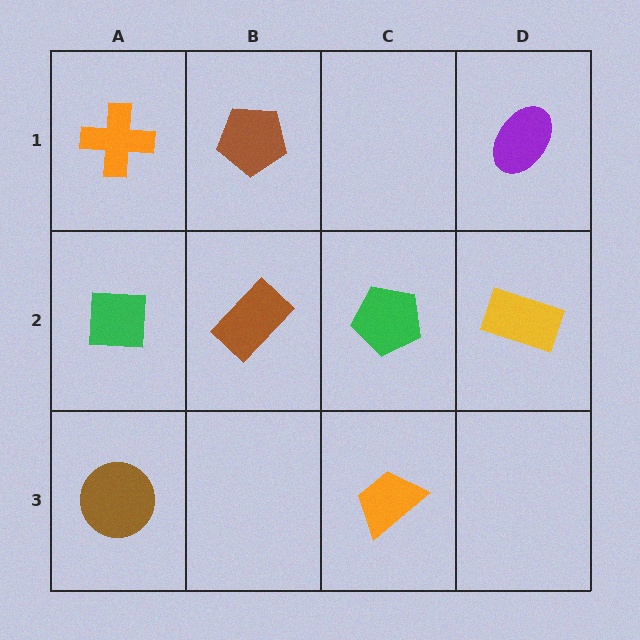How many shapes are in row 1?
3 shapes.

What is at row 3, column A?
A brown circle.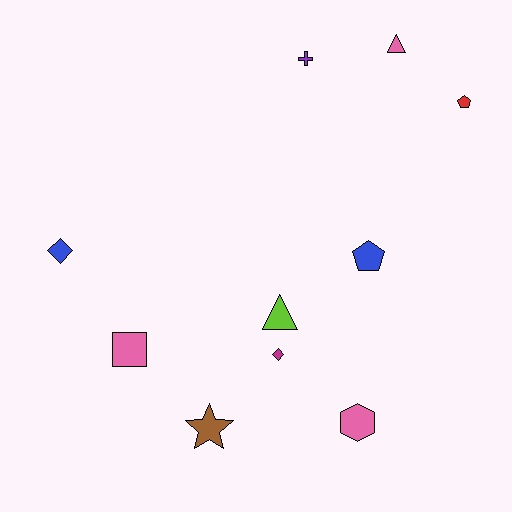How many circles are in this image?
There are no circles.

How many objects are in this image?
There are 10 objects.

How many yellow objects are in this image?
There are no yellow objects.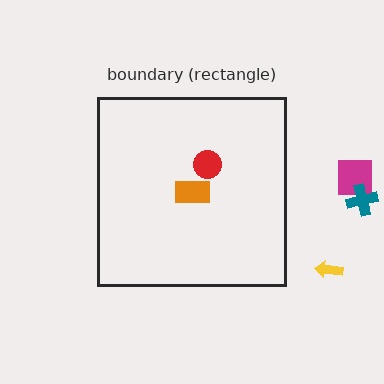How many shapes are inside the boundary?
2 inside, 3 outside.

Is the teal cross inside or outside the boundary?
Outside.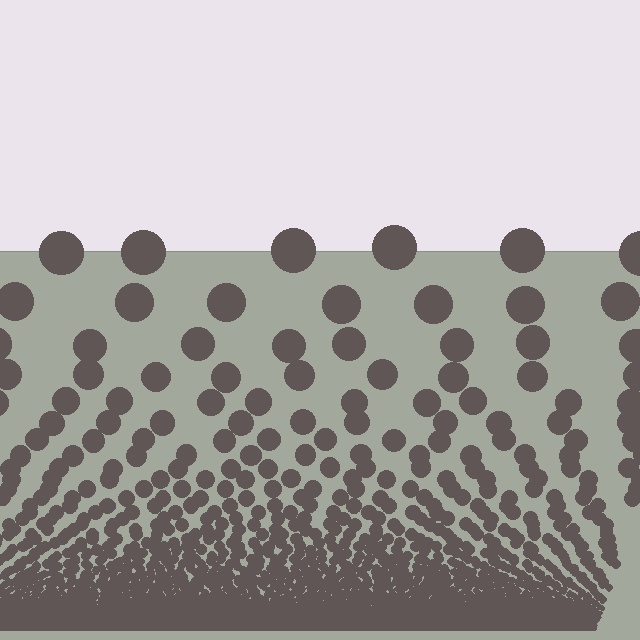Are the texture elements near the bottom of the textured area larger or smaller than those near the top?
Smaller. The gradient is inverted — elements near the bottom are smaller and denser.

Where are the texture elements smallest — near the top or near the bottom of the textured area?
Near the bottom.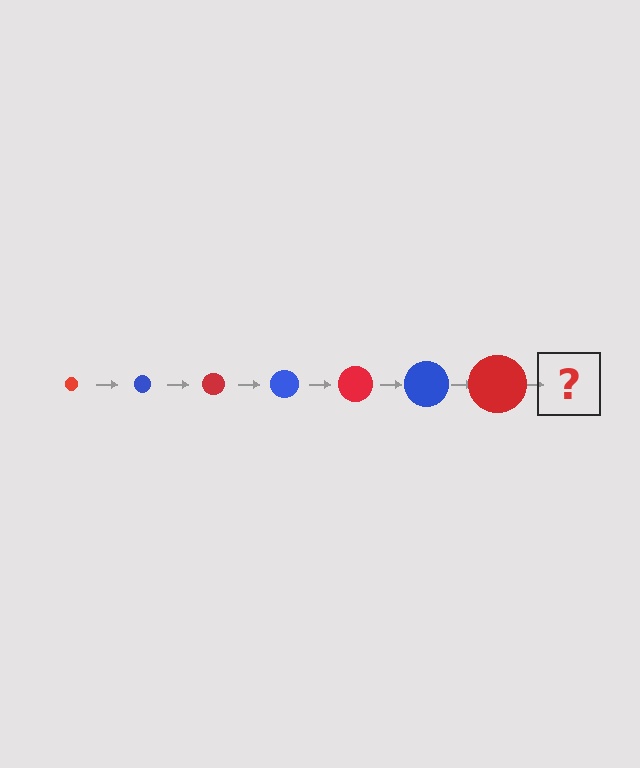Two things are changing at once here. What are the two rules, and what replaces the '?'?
The two rules are that the circle grows larger each step and the color cycles through red and blue. The '?' should be a blue circle, larger than the previous one.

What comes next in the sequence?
The next element should be a blue circle, larger than the previous one.